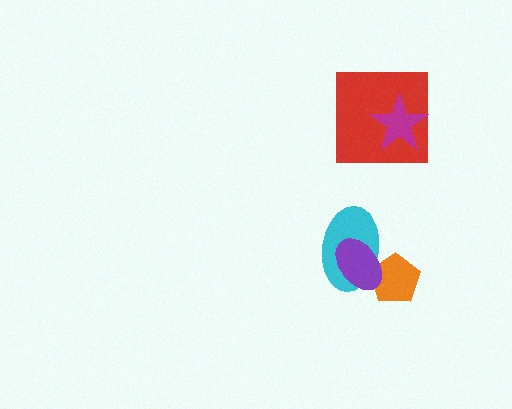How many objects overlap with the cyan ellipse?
2 objects overlap with the cyan ellipse.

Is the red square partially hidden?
Yes, it is partially covered by another shape.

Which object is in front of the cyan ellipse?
The purple ellipse is in front of the cyan ellipse.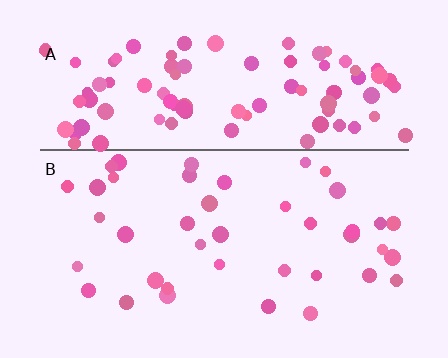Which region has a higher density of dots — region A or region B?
A (the top).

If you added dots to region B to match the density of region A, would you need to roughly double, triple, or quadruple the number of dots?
Approximately triple.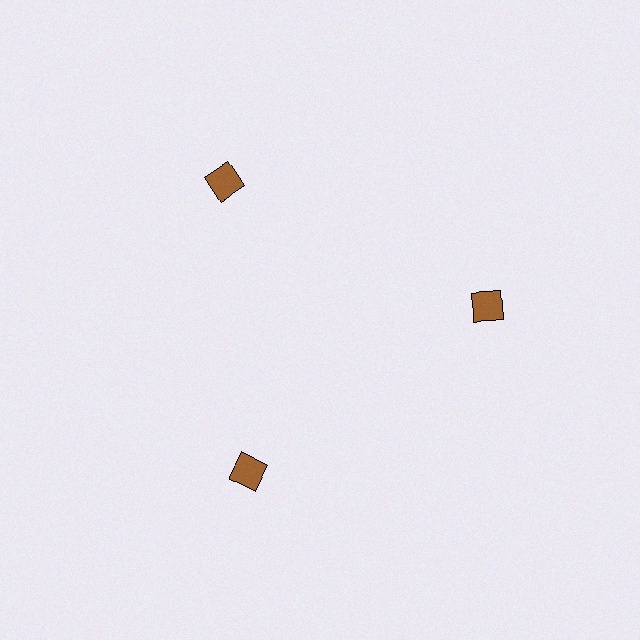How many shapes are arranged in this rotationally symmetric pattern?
There are 3 shapes, arranged in 3 groups of 1.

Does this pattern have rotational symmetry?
Yes, this pattern has 3-fold rotational symmetry. It looks the same after rotating 120 degrees around the center.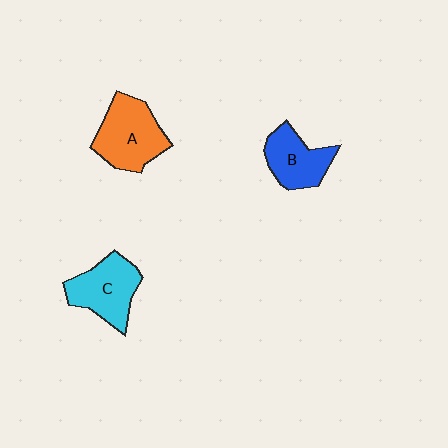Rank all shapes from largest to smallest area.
From largest to smallest: A (orange), C (cyan), B (blue).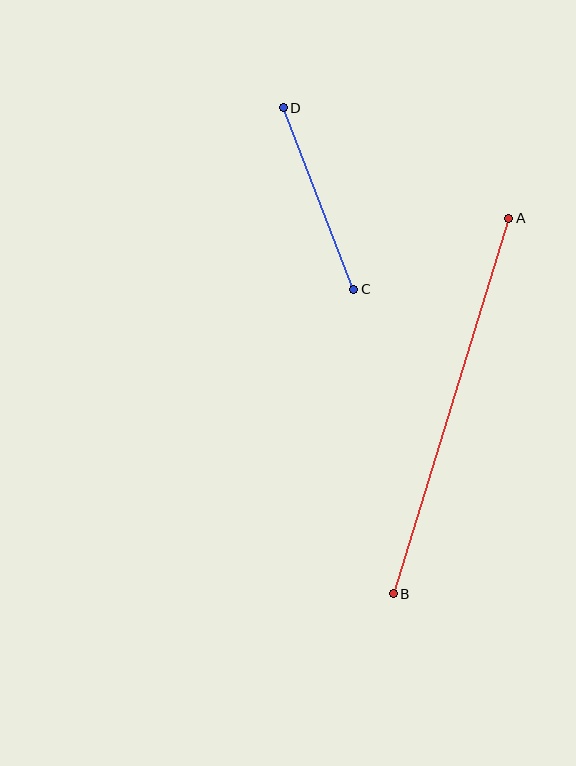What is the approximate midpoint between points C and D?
The midpoint is at approximately (318, 198) pixels.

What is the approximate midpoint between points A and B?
The midpoint is at approximately (451, 406) pixels.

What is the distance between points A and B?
The distance is approximately 393 pixels.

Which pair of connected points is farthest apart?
Points A and B are farthest apart.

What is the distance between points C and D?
The distance is approximately 195 pixels.